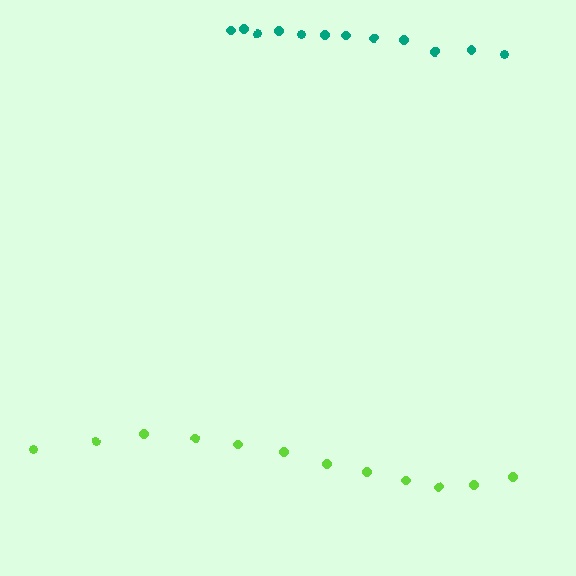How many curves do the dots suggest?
There are 2 distinct paths.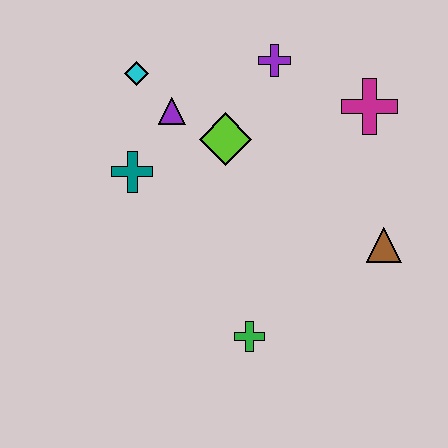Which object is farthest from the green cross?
The cyan diamond is farthest from the green cross.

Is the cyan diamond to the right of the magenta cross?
No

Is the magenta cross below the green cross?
No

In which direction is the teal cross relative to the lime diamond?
The teal cross is to the left of the lime diamond.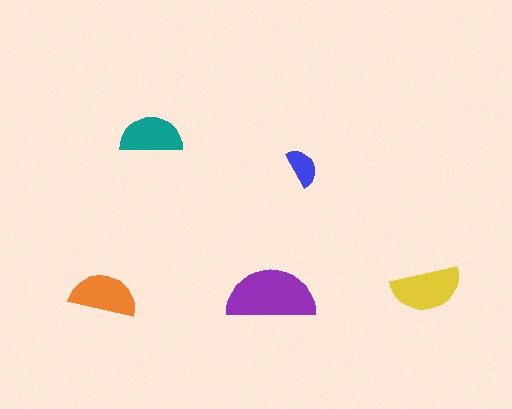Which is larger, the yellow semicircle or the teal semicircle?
The yellow one.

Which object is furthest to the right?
The yellow semicircle is rightmost.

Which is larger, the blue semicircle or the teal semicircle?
The teal one.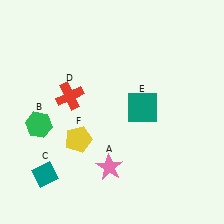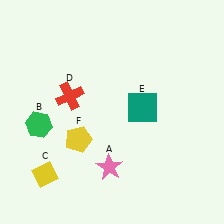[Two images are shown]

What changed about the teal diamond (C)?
In Image 1, C is teal. In Image 2, it changed to yellow.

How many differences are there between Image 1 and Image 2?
There is 1 difference between the two images.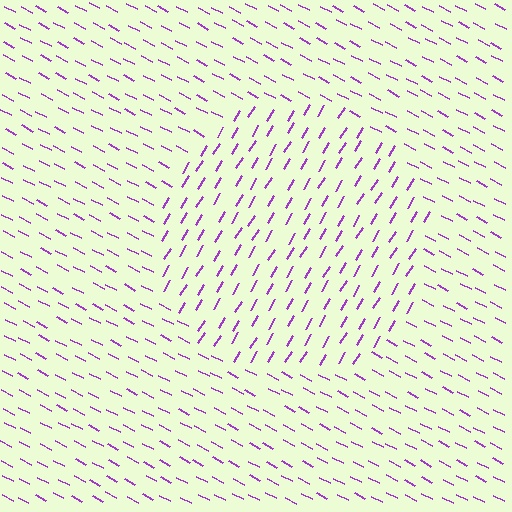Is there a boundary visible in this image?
Yes, there is a texture boundary formed by a change in line orientation.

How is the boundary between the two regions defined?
The boundary is defined purely by a change in line orientation (approximately 86 degrees difference). All lines are the same color and thickness.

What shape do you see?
I see a circle.